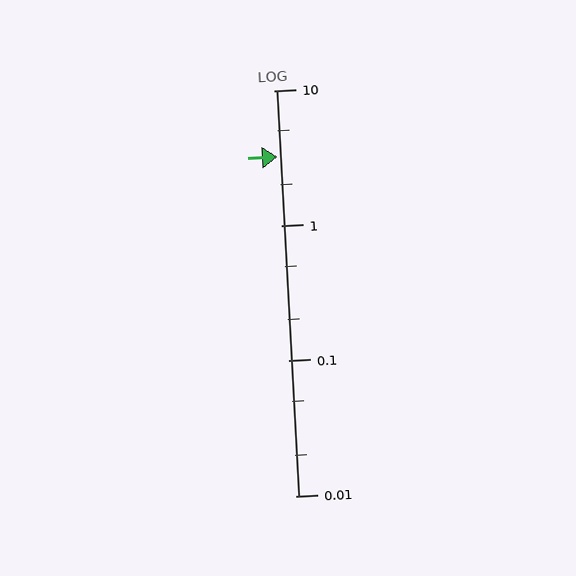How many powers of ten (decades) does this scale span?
The scale spans 3 decades, from 0.01 to 10.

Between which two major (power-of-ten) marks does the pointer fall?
The pointer is between 1 and 10.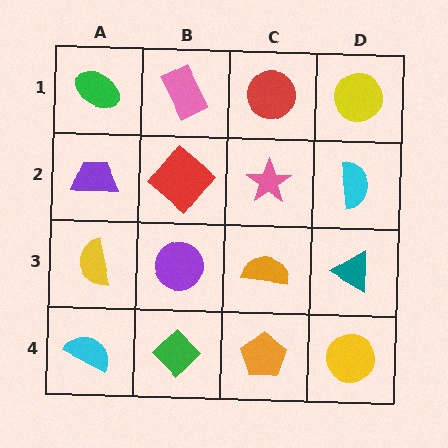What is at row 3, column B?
A purple circle.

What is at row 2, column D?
A cyan semicircle.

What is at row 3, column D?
A teal triangle.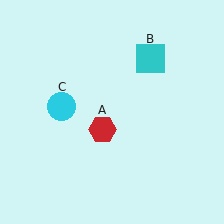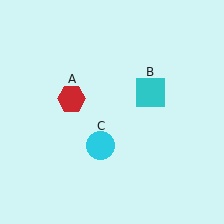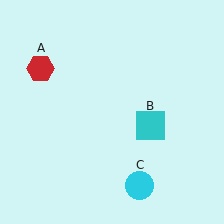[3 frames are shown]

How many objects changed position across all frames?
3 objects changed position: red hexagon (object A), cyan square (object B), cyan circle (object C).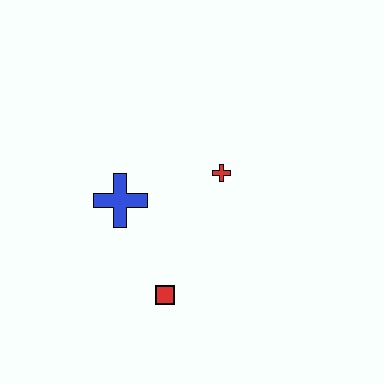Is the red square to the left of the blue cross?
No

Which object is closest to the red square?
The blue cross is closest to the red square.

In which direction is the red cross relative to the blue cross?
The red cross is to the right of the blue cross.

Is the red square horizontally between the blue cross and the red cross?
Yes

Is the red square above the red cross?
No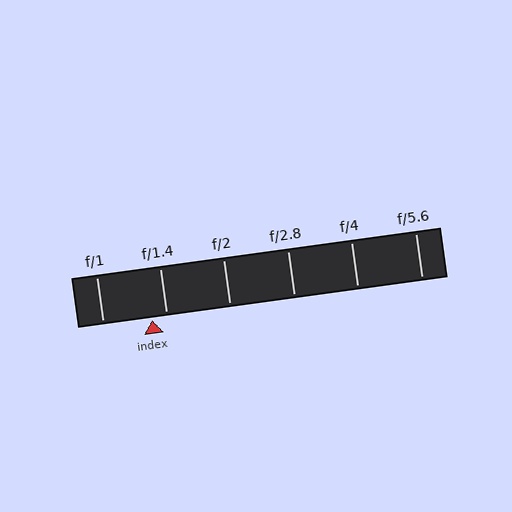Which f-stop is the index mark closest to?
The index mark is closest to f/1.4.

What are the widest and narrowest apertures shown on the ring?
The widest aperture shown is f/1 and the narrowest is f/5.6.